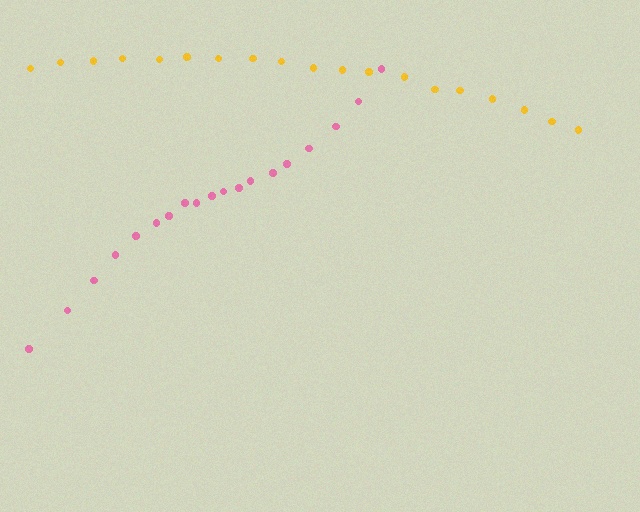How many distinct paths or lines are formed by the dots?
There are 2 distinct paths.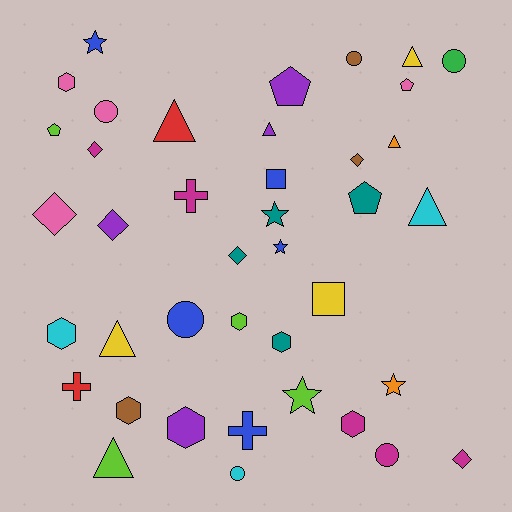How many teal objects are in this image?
There are 4 teal objects.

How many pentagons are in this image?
There are 4 pentagons.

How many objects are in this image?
There are 40 objects.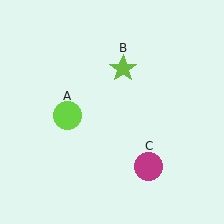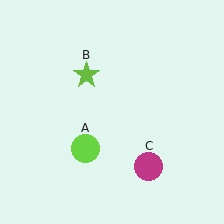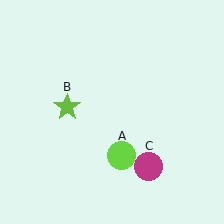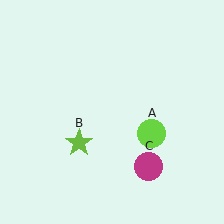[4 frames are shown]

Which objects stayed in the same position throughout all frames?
Magenta circle (object C) remained stationary.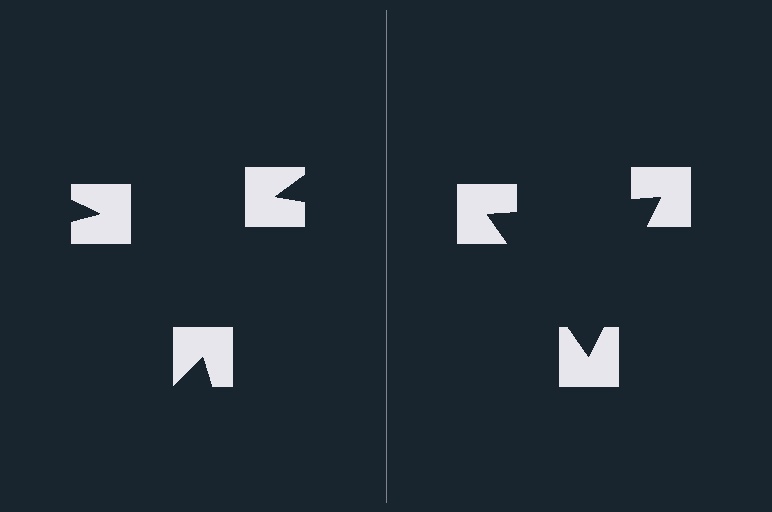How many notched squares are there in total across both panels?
6 — 3 on each side.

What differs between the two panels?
The notched squares are positioned identically on both sides; only the wedge orientations differ. On the right they align to a triangle; on the left they are misaligned.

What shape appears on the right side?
An illusory triangle.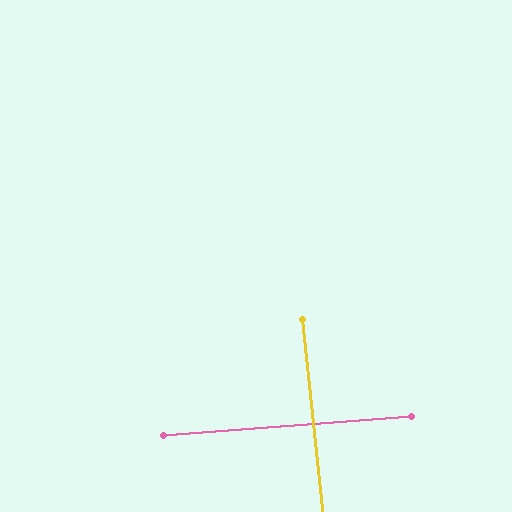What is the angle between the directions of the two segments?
Approximately 88 degrees.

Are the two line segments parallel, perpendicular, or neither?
Perpendicular — they meet at approximately 88°.